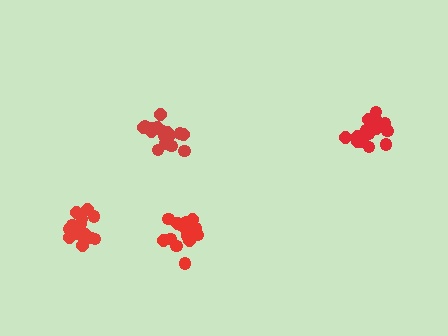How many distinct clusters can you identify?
There are 4 distinct clusters.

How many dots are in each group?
Group 1: 18 dots, Group 2: 17 dots, Group 3: 15 dots, Group 4: 16 dots (66 total).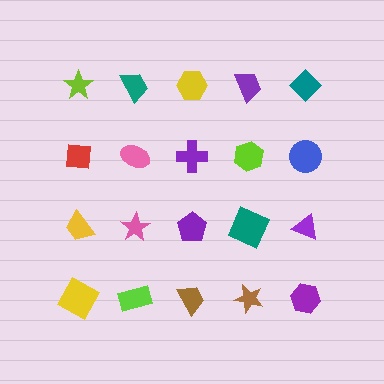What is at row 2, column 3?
A purple cross.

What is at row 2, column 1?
A red square.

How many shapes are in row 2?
5 shapes.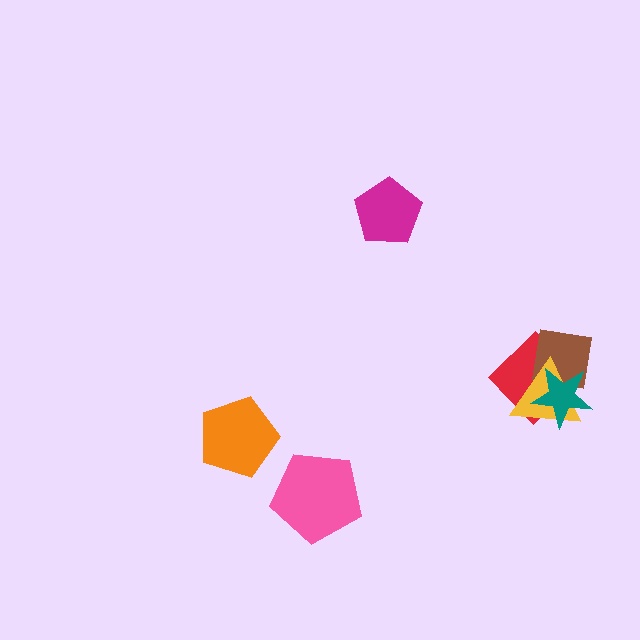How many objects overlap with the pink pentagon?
0 objects overlap with the pink pentagon.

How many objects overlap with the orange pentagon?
0 objects overlap with the orange pentagon.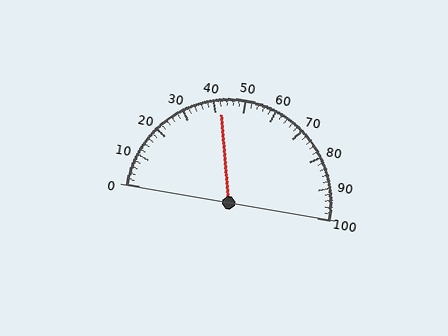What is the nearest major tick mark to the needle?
The nearest major tick mark is 40.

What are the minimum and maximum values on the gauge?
The gauge ranges from 0 to 100.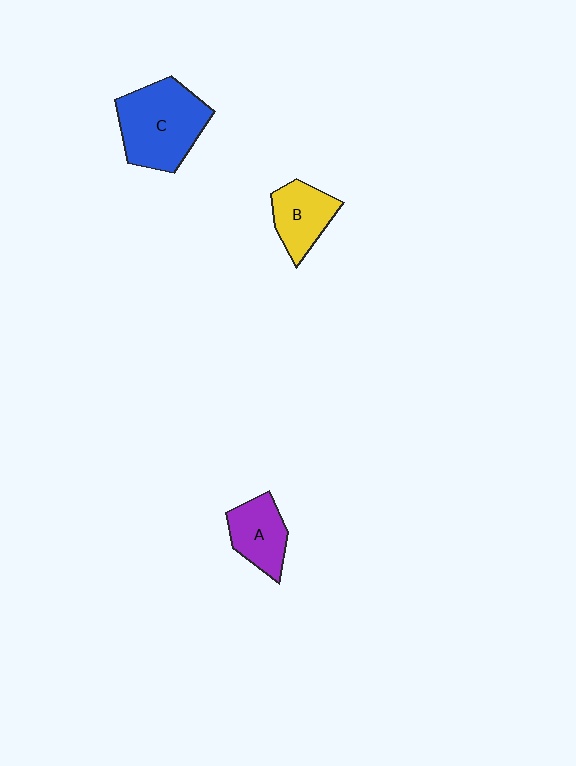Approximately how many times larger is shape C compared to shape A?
Approximately 1.8 times.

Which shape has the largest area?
Shape C (blue).